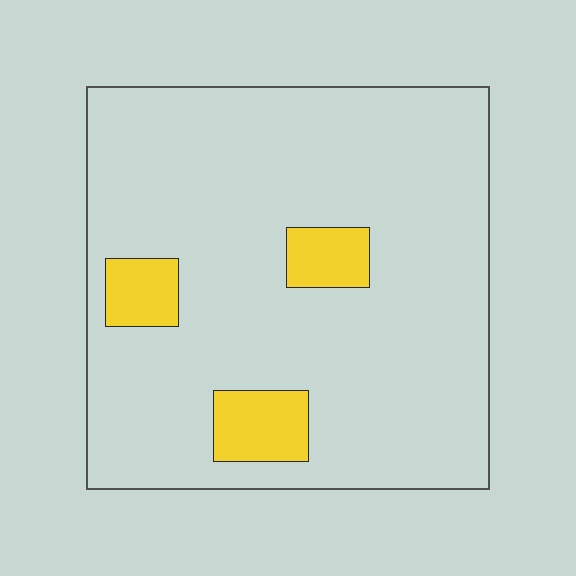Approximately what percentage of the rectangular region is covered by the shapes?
Approximately 10%.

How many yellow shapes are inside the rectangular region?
3.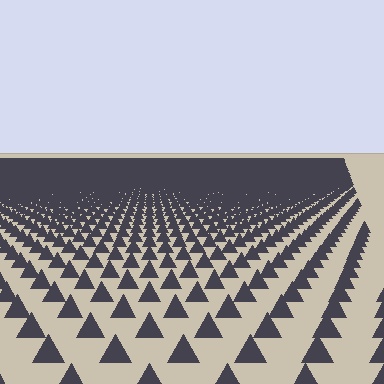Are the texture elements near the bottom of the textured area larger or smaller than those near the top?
Larger. Near the bottom, elements are closer to the viewer and appear at a bigger on-screen size.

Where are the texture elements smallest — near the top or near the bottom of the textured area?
Near the top.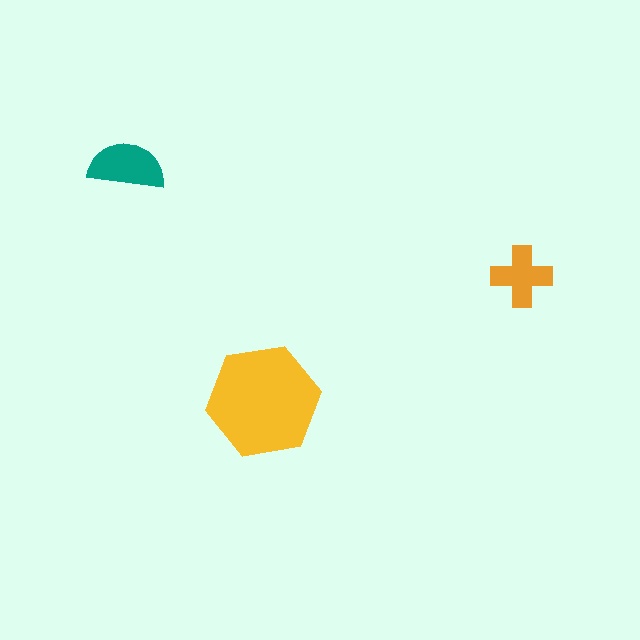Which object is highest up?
The teal semicircle is topmost.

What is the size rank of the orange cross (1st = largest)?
3rd.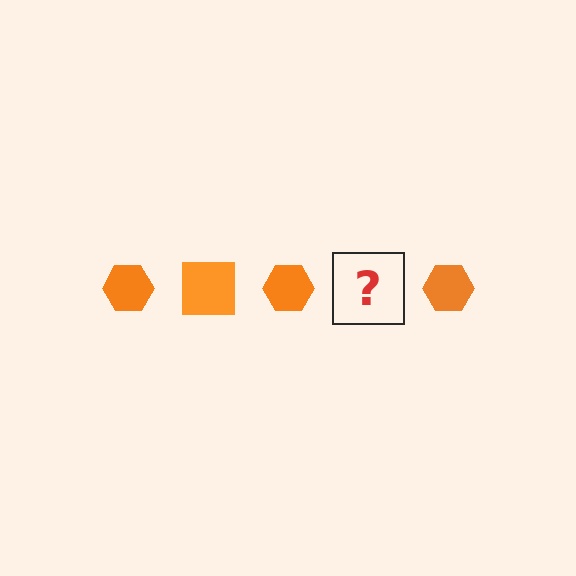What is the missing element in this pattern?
The missing element is an orange square.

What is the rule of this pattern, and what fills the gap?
The rule is that the pattern cycles through hexagon, square shapes in orange. The gap should be filled with an orange square.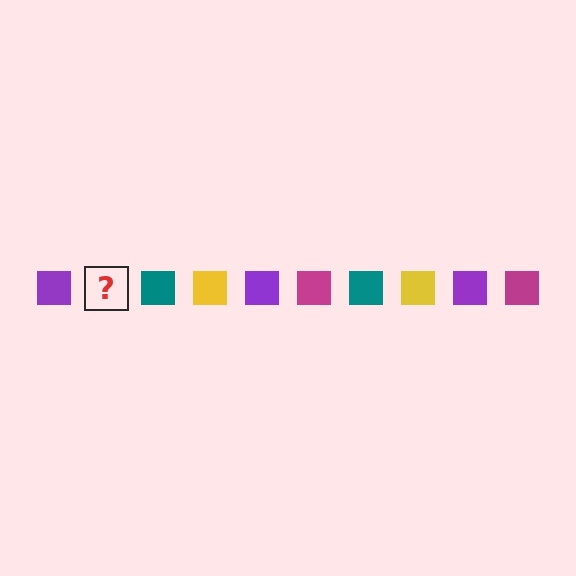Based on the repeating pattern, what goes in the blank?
The blank should be a magenta square.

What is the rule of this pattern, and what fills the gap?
The rule is that the pattern cycles through purple, magenta, teal, yellow squares. The gap should be filled with a magenta square.